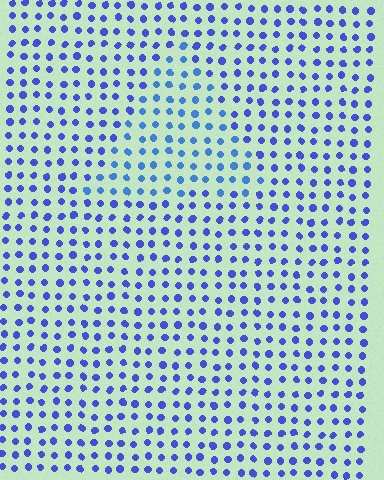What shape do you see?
I see a triangle.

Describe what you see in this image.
The image is filled with small blue elements in a uniform arrangement. A triangle-shaped region is visible where the elements are tinted to a slightly different hue, forming a subtle color boundary.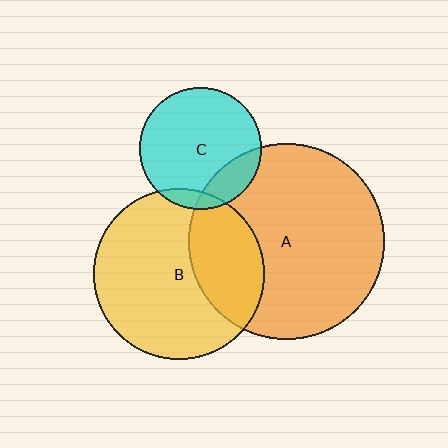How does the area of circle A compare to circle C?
Approximately 2.6 times.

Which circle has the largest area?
Circle A (orange).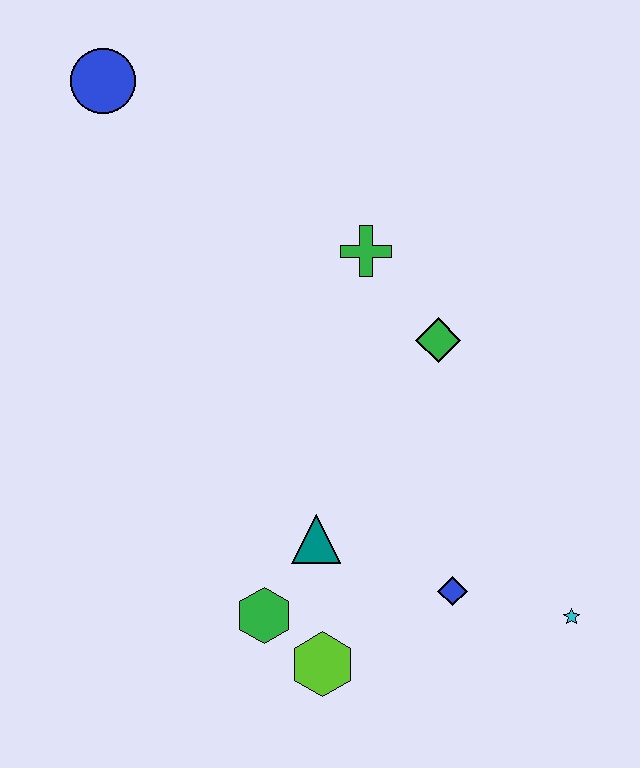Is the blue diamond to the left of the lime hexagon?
No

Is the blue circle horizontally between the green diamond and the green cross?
No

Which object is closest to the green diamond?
The green cross is closest to the green diamond.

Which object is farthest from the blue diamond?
The blue circle is farthest from the blue diamond.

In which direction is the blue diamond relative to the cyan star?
The blue diamond is to the left of the cyan star.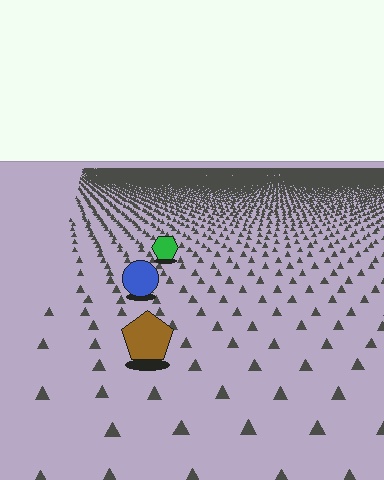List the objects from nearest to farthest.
From nearest to farthest: the brown pentagon, the blue circle, the green hexagon.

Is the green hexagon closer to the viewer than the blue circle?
No. The blue circle is closer — you can tell from the texture gradient: the ground texture is coarser near it.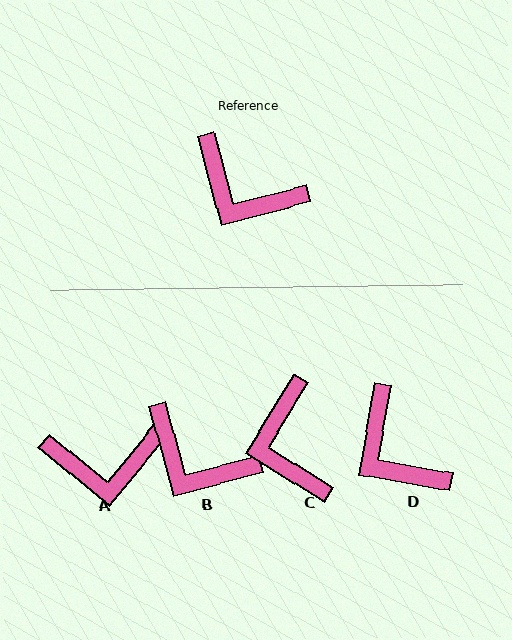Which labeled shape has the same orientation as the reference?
B.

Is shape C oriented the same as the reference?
No, it is off by about 47 degrees.